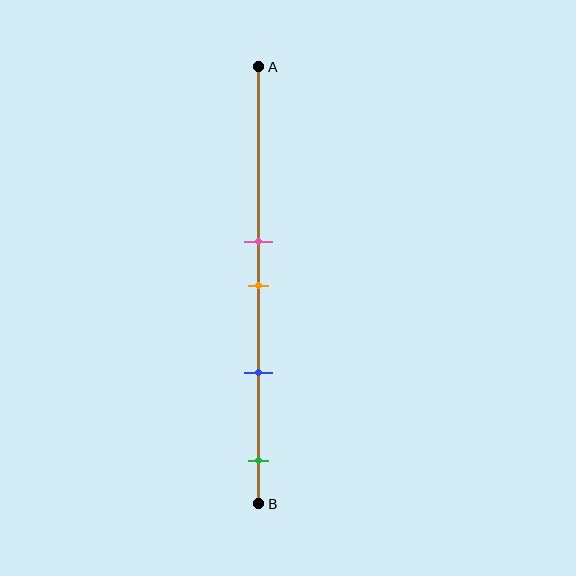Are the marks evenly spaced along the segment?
No, the marks are not evenly spaced.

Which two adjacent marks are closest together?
The pink and orange marks are the closest adjacent pair.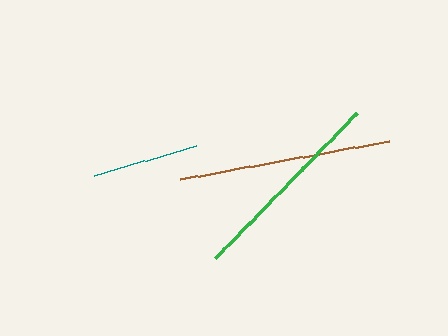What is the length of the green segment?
The green segment is approximately 203 pixels long.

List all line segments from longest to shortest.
From longest to shortest: brown, green, teal.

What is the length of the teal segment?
The teal segment is approximately 106 pixels long.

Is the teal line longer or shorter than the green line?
The green line is longer than the teal line.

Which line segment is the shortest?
The teal line is the shortest at approximately 106 pixels.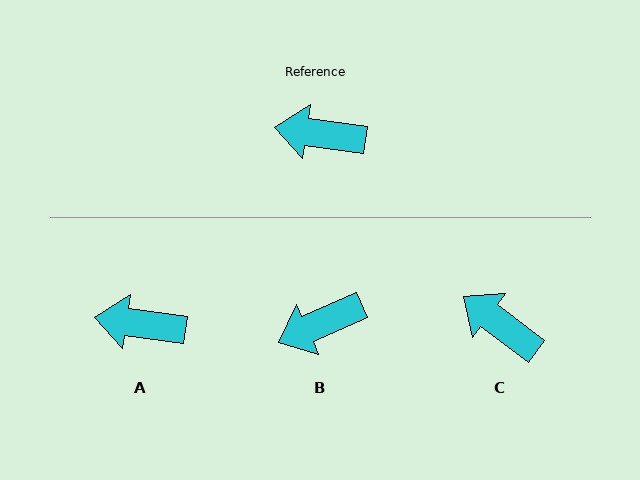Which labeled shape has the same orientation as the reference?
A.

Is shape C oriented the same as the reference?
No, it is off by about 29 degrees.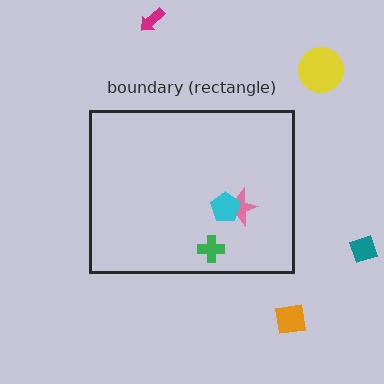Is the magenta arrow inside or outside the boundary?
Outside.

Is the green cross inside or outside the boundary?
Inside.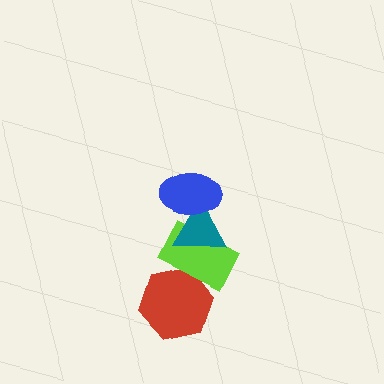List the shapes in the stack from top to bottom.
From top to bottom: the blue ellipse, the teal triangle, the lime rectangle, the red hexagon.